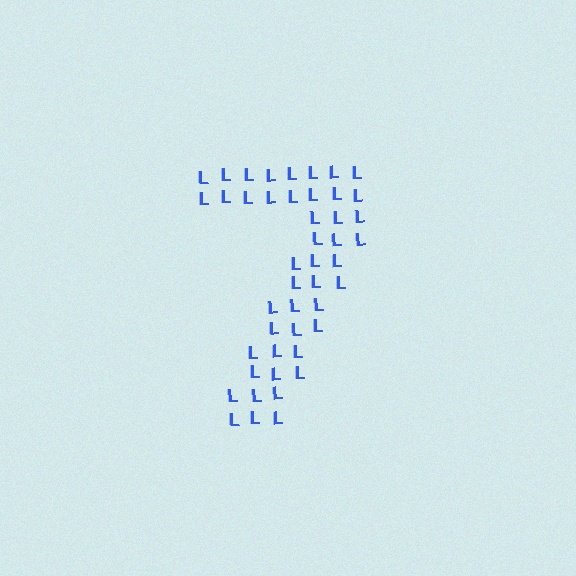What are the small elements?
The small elements are letter L's.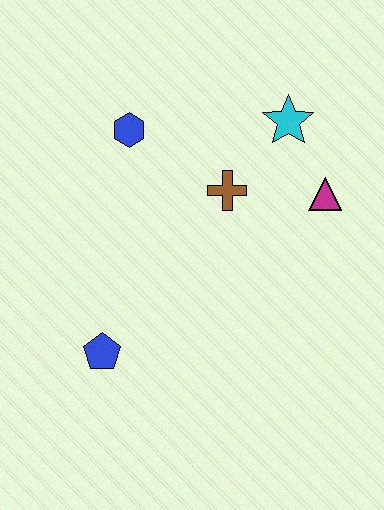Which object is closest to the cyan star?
The magenta triangle is closest to the cyan star.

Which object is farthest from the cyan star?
The blue pentagon is farthest from the cyan star.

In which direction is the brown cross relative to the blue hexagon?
The brown cross is to the right of the blue hexagon.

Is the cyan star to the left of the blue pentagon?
No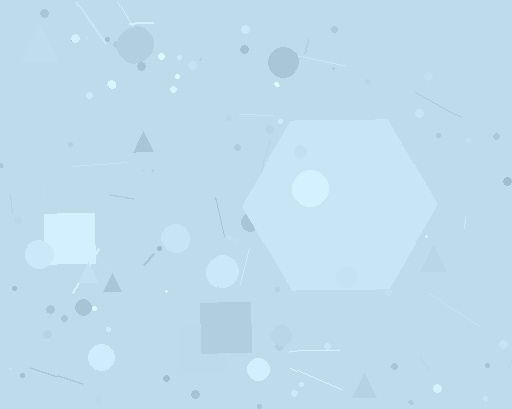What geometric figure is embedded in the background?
A hexagon is embedded in the background.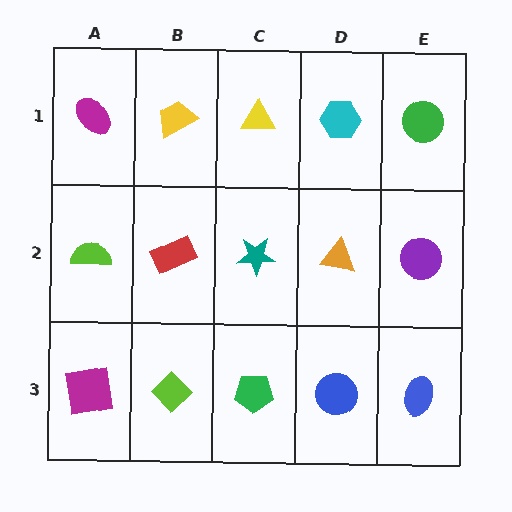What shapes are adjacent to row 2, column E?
A green circle (row 1, column E), a blue ellipse (row 3, column E), an orange triangle (row 2, column D).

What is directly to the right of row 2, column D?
A purple circle.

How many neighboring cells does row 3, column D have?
3.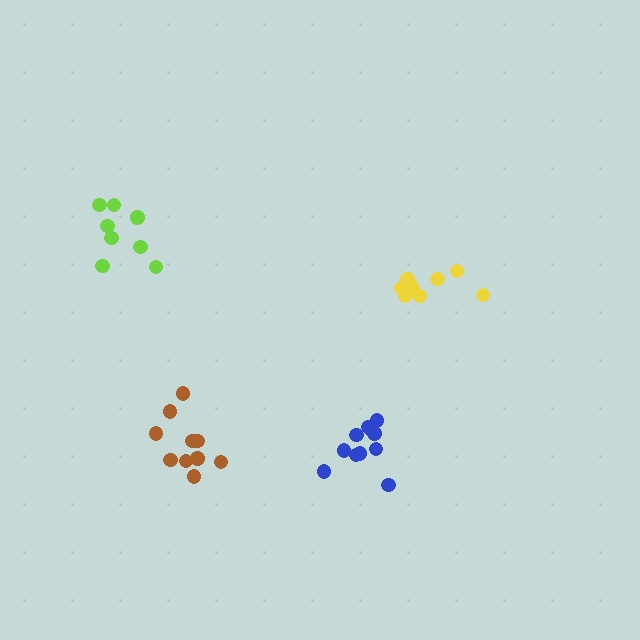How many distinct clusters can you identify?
There are 4 distinct clusters.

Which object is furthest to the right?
The yellow cluster is rightmost.